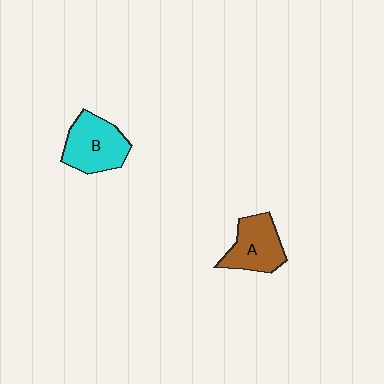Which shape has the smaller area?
Shape A (brown).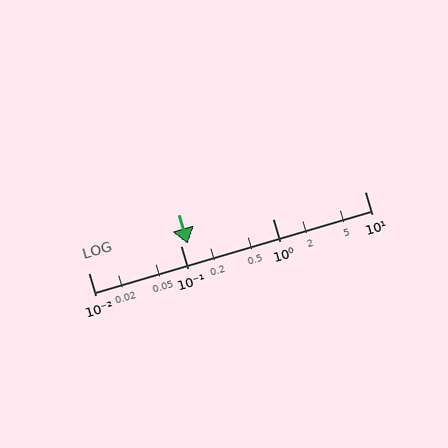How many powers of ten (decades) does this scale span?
The scale spans 3 decades, from 0.01 to 10.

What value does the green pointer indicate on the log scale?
The pointer indicates approximately 0.12.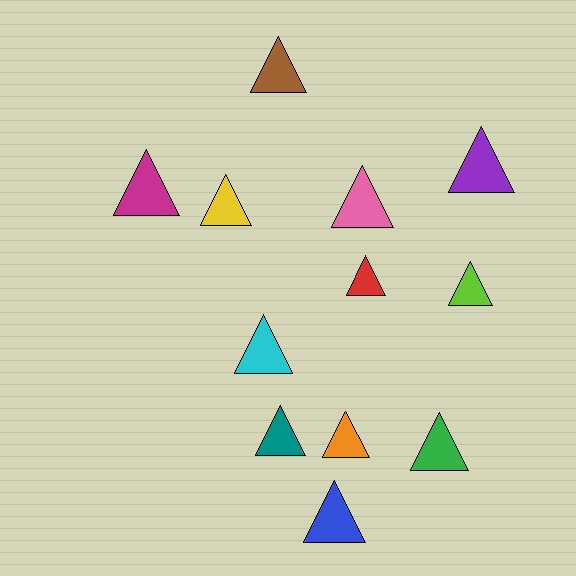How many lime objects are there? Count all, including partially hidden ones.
There is 1 lime object.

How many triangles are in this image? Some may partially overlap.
There are 12 triangles.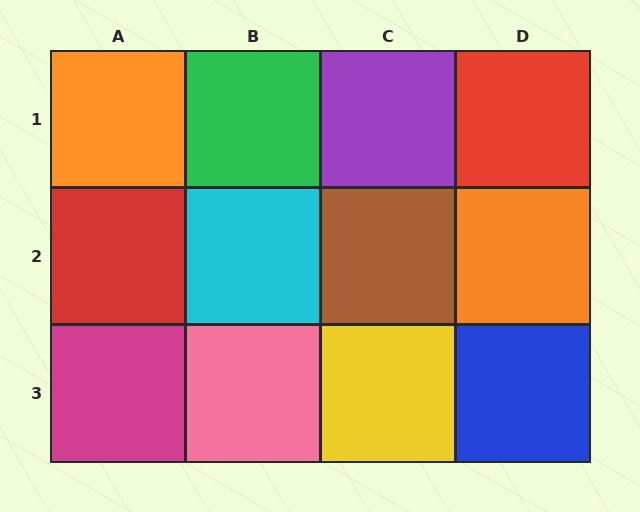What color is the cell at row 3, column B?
Pink.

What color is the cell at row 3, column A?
Magenta.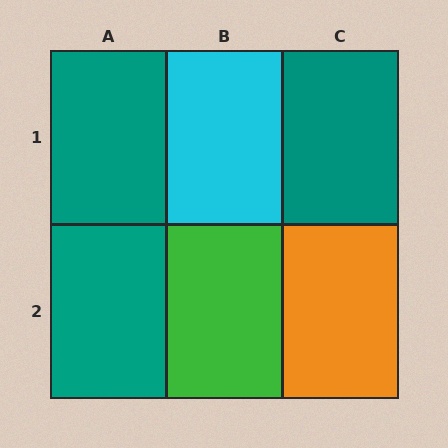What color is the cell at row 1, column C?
Teal.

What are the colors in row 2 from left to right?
Teal, green, orange.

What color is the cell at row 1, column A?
Teal.